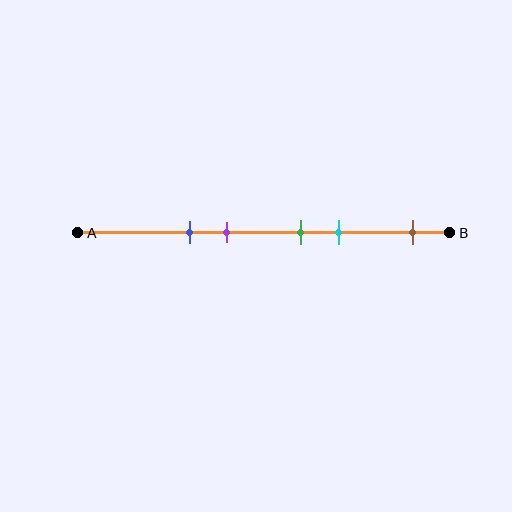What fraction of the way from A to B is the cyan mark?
The cyan mark is approximately 70% (0.7) of the way from A to B.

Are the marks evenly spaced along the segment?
No, the marks are not evenly spaced.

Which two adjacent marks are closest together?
The green and cyan marks are the closest adjacent pair.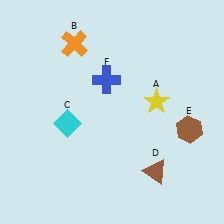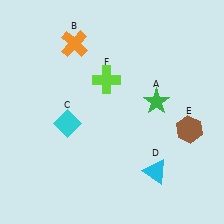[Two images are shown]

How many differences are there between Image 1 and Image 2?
There are 3 differences between the two images.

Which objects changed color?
A changed from yellow to green. D changed from brown to cyan. F changed from blue to lime.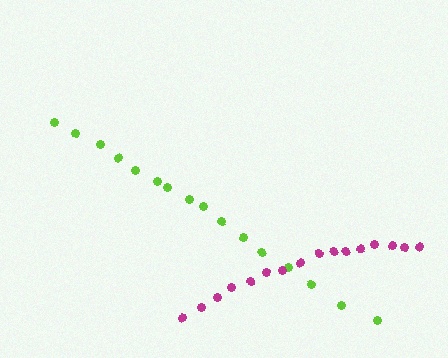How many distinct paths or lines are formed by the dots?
There are 2 distinct paths.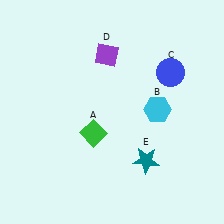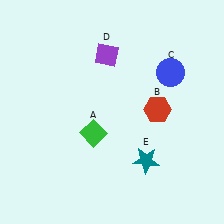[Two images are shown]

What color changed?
The hexagon (B) changed from cyan in Image 1 to red in Image 2.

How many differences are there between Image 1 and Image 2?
There is 1 difference between the two images.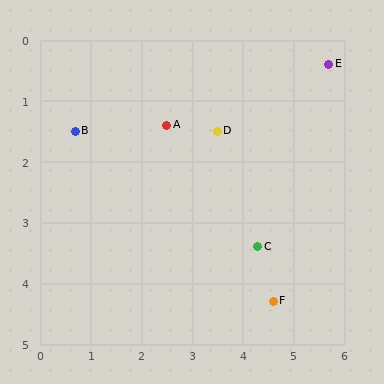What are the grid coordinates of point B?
Point B is at approximately (0.7, 1.5).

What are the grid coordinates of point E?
Point E is at approximately (5.7, 0.4).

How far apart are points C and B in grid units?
Points C and B are about 4.1 grid units apart.